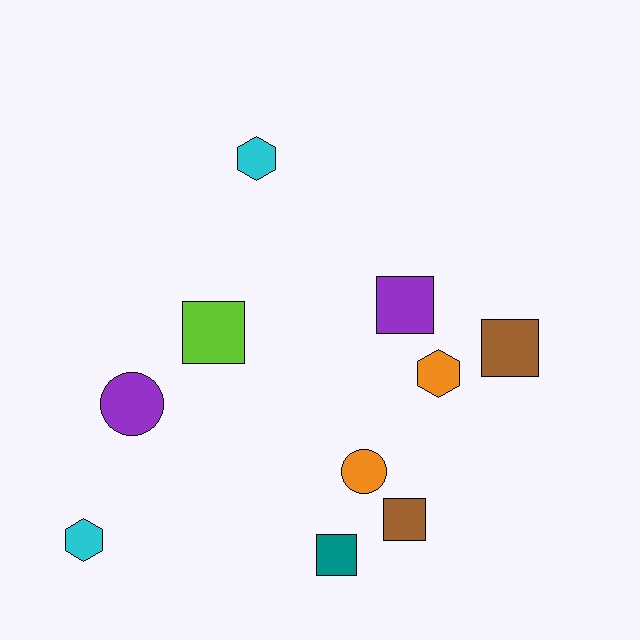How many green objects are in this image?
There are no green objects.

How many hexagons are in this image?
There are 3 hexagons.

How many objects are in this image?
There are 10 objects.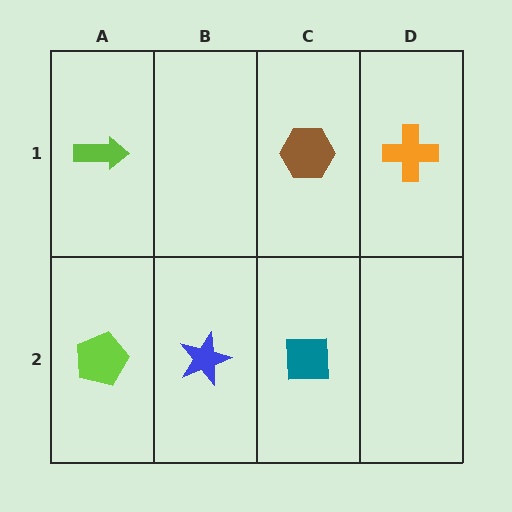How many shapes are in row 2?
3 shapes.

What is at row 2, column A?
A lime pentagon.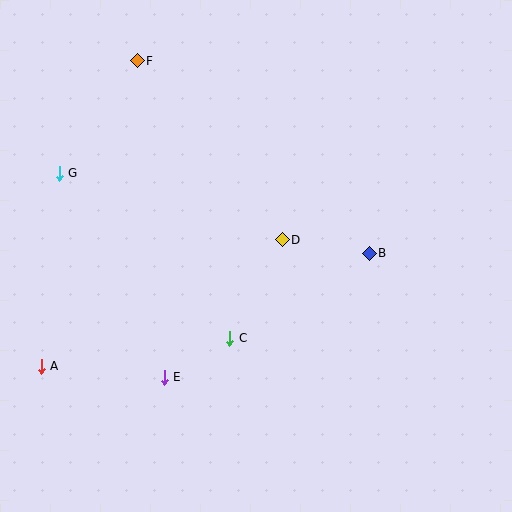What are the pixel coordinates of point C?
Point C is at (230, 338).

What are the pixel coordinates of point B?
Point B is at (369, 254).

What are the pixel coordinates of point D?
Point D is at (282, 240).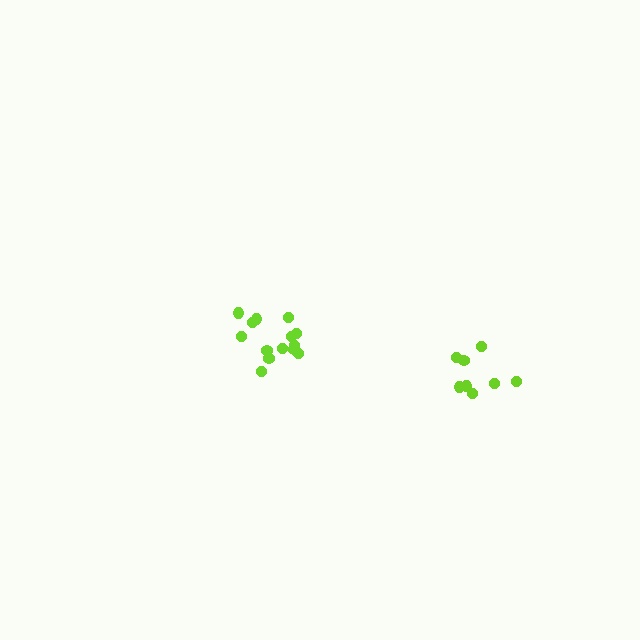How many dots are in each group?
Group 1: 14 dots, Group 2: 8 dots (22 total).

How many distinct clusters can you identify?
There are 2 distinct clusters.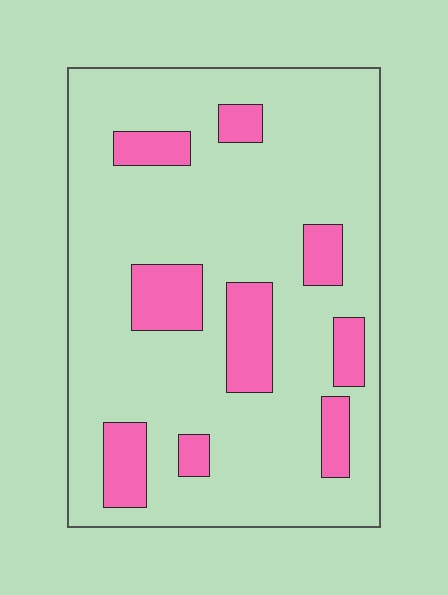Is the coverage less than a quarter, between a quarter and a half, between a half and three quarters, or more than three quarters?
Less than a quarter.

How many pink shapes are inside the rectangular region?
9.